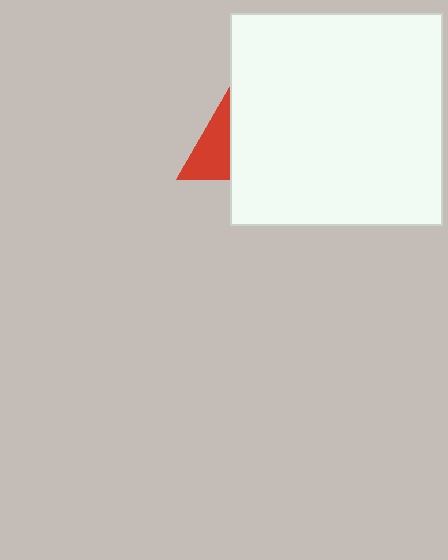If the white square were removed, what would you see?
You would see the complete red triangle.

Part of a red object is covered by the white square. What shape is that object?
It is a triangle.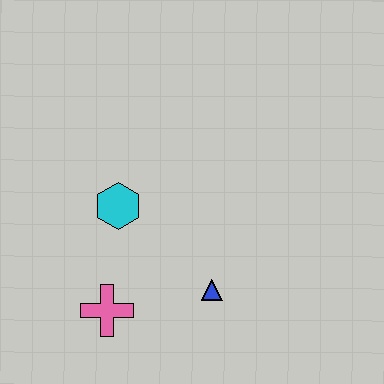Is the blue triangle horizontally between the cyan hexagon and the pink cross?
No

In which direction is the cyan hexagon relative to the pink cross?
The cyan hexagon is above the pink cross.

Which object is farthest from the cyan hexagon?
The blue triangle is farthest from the cyan hexagon.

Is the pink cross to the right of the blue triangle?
No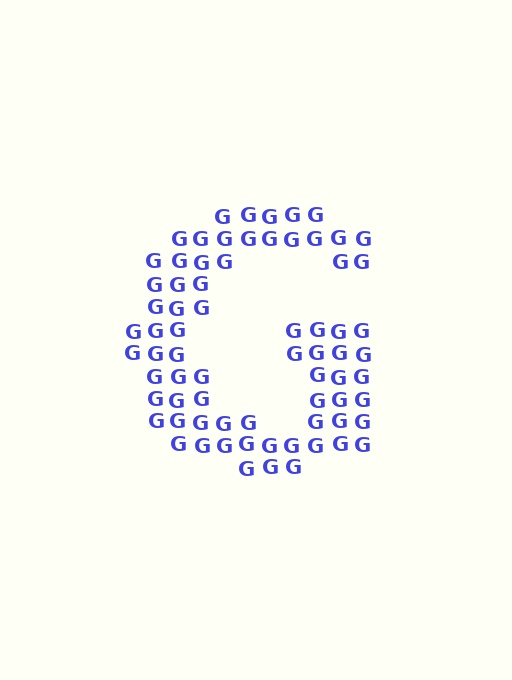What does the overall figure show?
The overall figure shows the letter G.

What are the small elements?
The small elements are letter G's.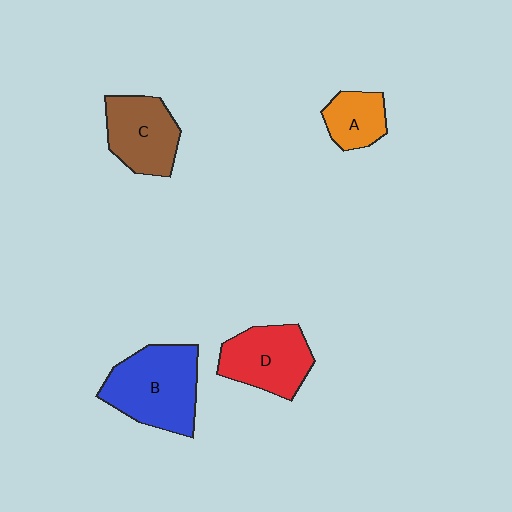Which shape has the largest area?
Shape B (blue).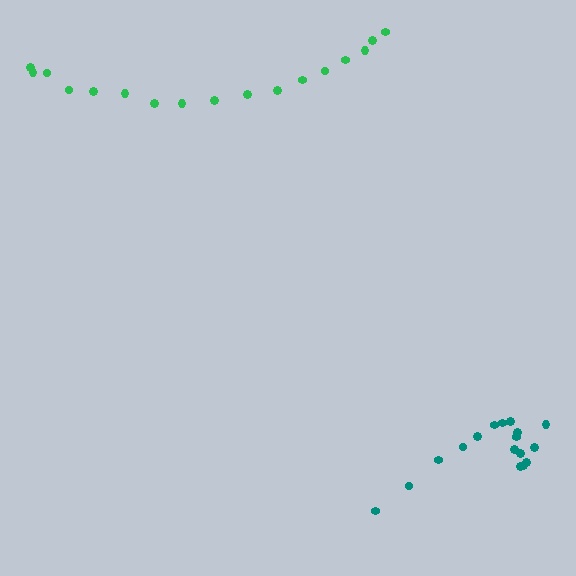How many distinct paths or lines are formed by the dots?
There are 2 distinct paths.